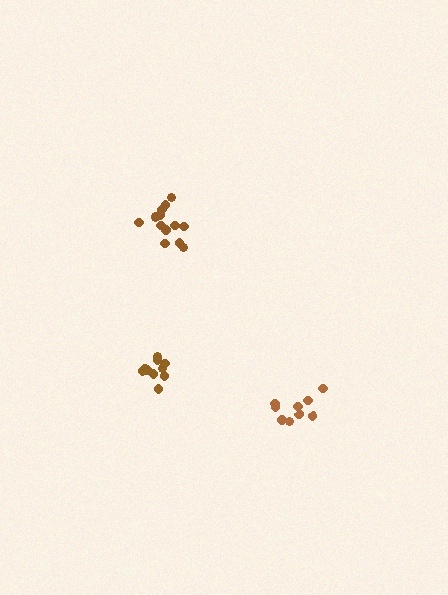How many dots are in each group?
Group 1: 11 dots, Group 2: 14 dots, Group 3: 9 dots (34 total).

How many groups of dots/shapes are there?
There are 3 groups.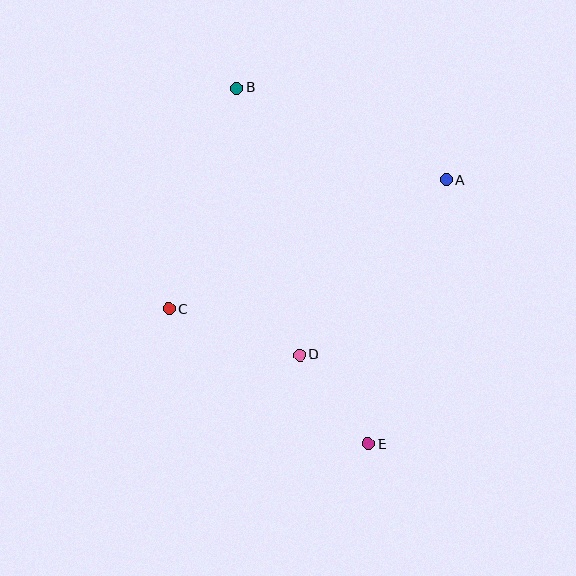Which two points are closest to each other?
Points D and E are closest to each other.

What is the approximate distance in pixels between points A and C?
The distance between A and C is approximately 306 pixels.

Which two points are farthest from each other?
Points B and E are farthest from each other.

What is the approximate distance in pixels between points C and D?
The distance between C and D is approximately 138 pixels.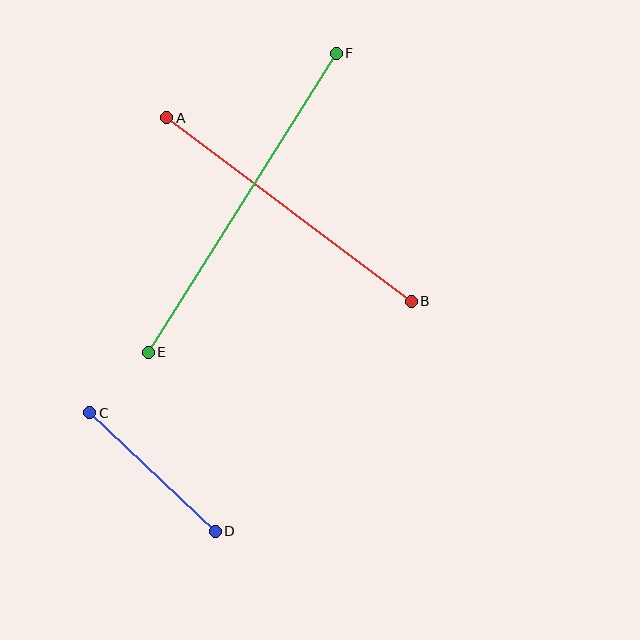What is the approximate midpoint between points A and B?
The midpoint is at approximately (289, 210) pixels.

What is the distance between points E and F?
The distance is approximately 353 pixels.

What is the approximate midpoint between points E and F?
The midpoint is at approximately (242, 203) pixels.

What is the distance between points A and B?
The distance is approximately 306 pixels.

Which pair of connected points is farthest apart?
Points E and F are farthest apart.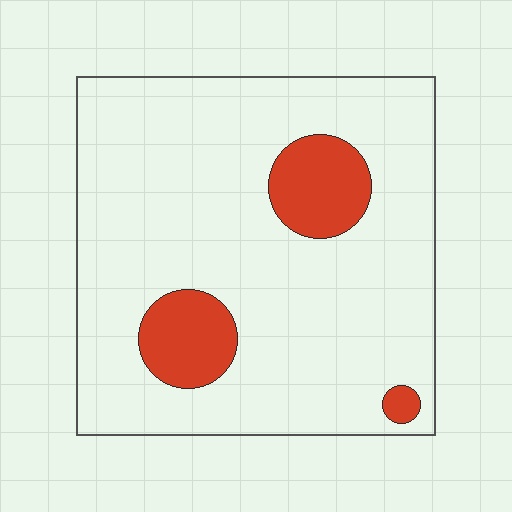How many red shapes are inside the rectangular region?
3.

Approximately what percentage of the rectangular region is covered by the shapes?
Approximately 15%.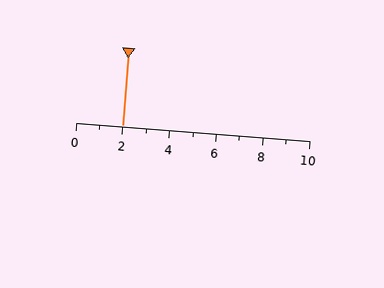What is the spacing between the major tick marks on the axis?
The major ticks are spaced 2 apart.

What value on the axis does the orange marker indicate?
The marker indicates approximately 2.